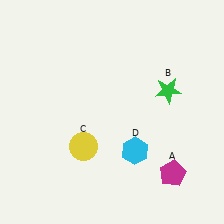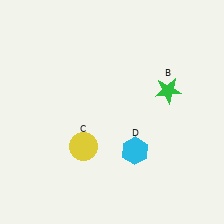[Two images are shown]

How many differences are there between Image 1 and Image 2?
There is 1 difference between the two images.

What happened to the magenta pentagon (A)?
The magenta pentagon (A) was removed in Image 2. It was in the bottom-right area of Image 1.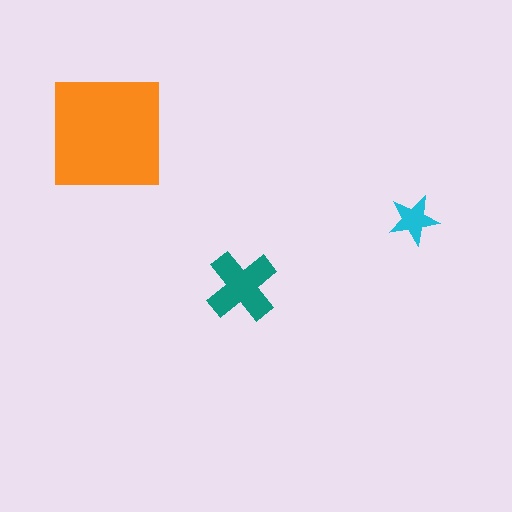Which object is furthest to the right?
The cyan star is rightmost.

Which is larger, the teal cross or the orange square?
The orange square.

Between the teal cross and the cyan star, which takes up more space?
The teal cross.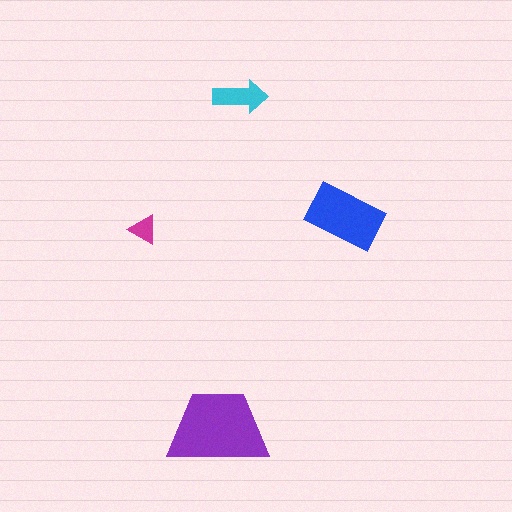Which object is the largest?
The purple trapezoid.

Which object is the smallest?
The magenta triangle.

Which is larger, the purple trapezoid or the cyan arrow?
The purple trapezoid.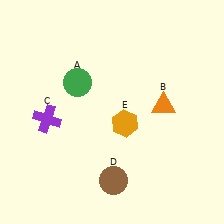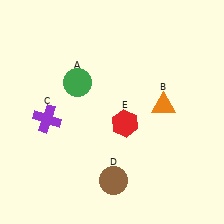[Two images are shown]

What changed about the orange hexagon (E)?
In Image 1, E is orange. In Image 2, it changed to red.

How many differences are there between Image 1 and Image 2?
There is 1 difference between the two images.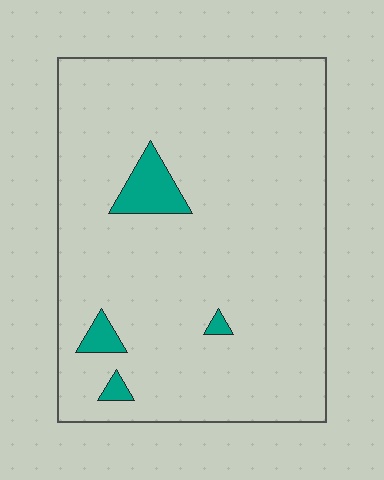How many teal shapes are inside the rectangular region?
4.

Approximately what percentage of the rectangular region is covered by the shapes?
Approximately 5%.